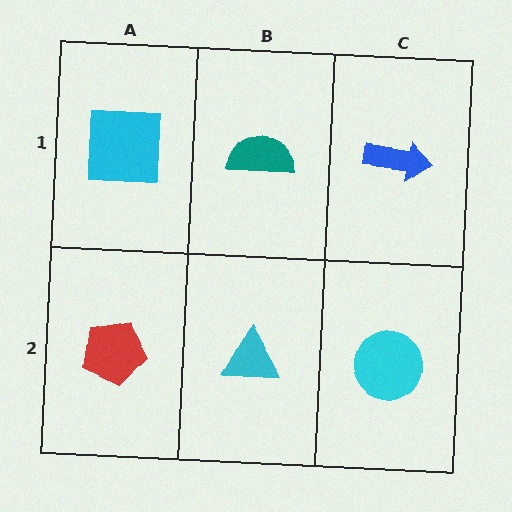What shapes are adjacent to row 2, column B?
A teal semicircle (row 1, column B), a red pentagon (row 2, column A), a cyan circle (row 2, column C).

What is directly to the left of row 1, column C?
A teal semicircle.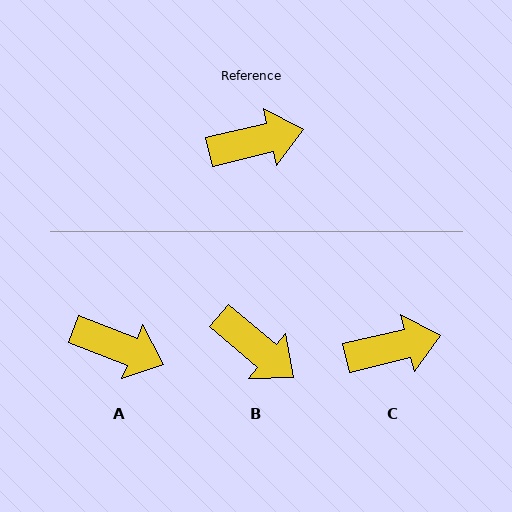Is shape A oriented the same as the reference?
No, it is off by about 34 degrees.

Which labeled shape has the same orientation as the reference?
C.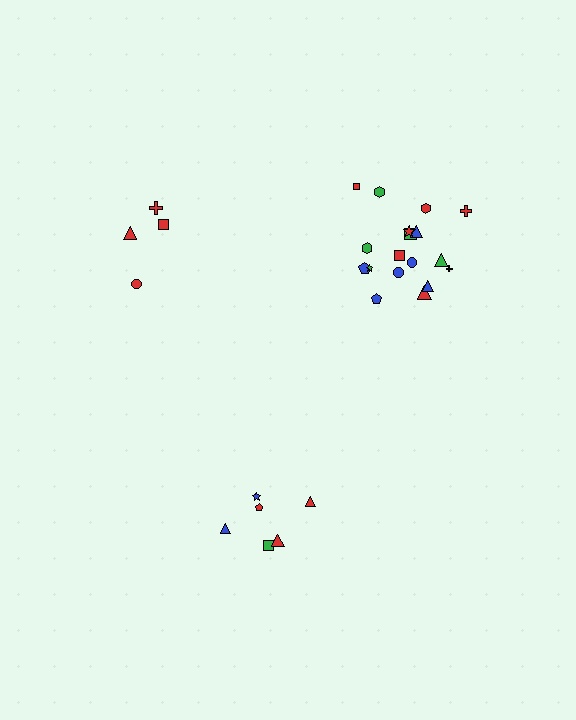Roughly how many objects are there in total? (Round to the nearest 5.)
Roughly 30 objects in total.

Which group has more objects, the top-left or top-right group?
The top-right group.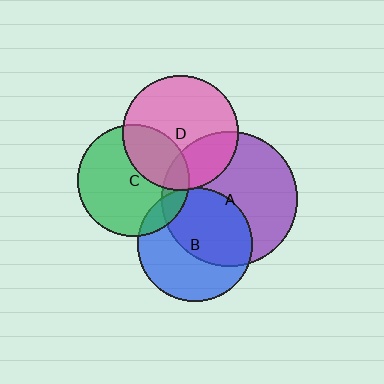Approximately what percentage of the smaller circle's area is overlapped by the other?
Approximately 50%.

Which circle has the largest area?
Circle A (purple).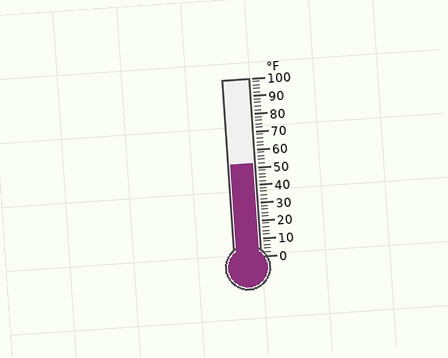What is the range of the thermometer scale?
The thermometer scale ranges from 0°F to 100°F.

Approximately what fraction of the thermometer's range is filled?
The thermometer is filled to approximately 50% of its range.